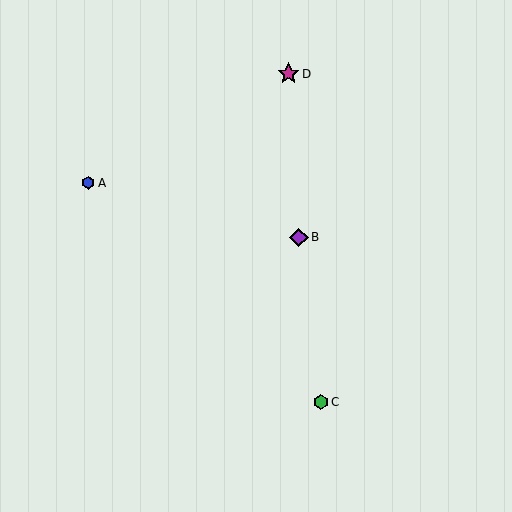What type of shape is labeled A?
Shape A is a blue hexagon.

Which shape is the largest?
The magenta star (labeled D) is the largest.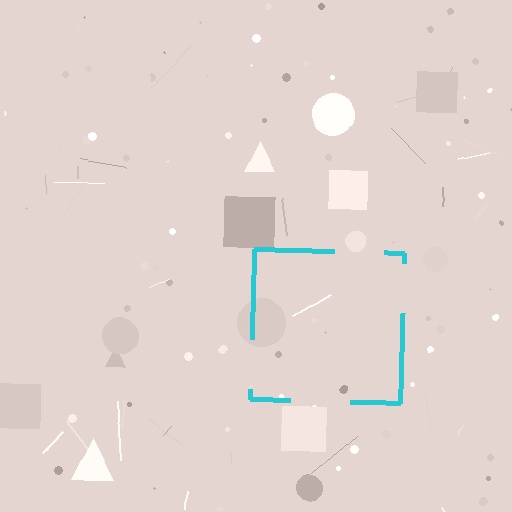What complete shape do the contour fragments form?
The contour fragments form a square.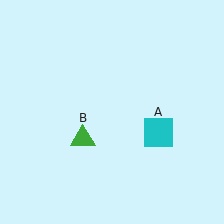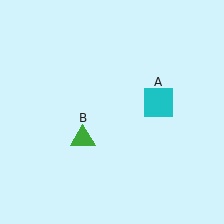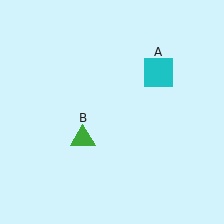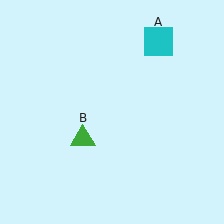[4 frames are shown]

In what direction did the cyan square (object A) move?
The cyan square (object A) moved up.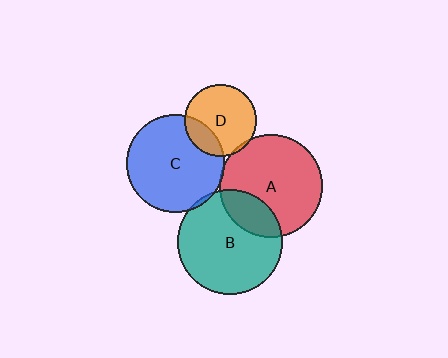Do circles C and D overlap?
Yes.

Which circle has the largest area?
Circle B (teal).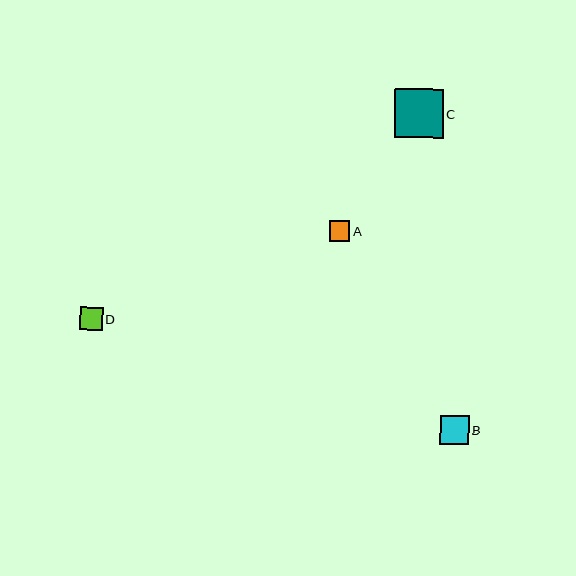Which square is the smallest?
Square A is the smallest with a size of approximately 20 pixels.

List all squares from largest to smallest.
From largest to smallest: C, B, D, A.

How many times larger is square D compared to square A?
Square D is approximately 1.1 times the size of square A.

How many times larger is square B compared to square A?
Square B is approximately 1.4 times the size of square A.